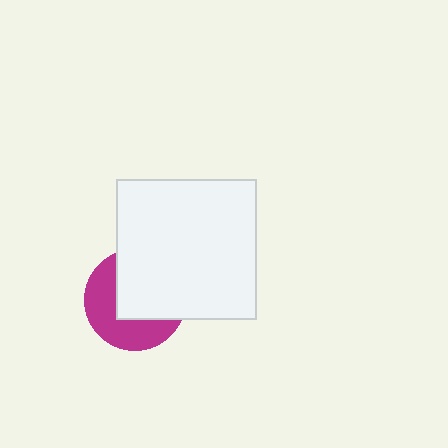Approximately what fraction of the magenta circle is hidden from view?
Roughly 53% of the magenta circle is hidden behind the white square.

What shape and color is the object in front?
The object in front is a white square.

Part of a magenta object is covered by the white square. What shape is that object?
It is a circle.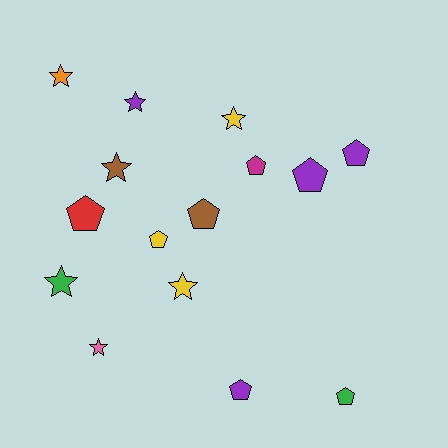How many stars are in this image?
There are 7 stars.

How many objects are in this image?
There are 15 objects.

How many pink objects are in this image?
There is 1 pink object.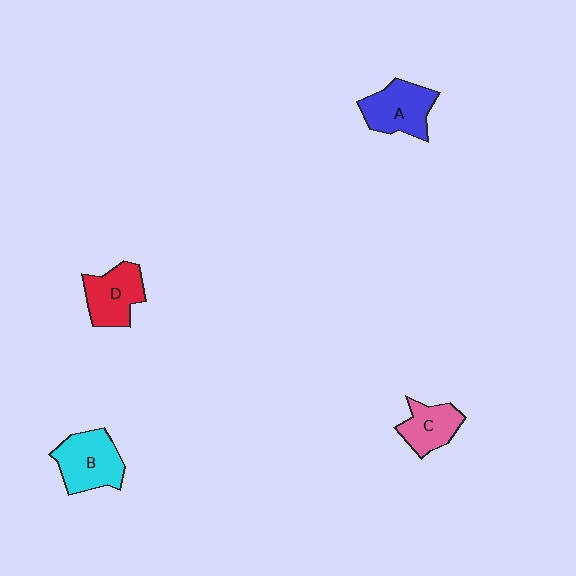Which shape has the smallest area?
Shape C (pink).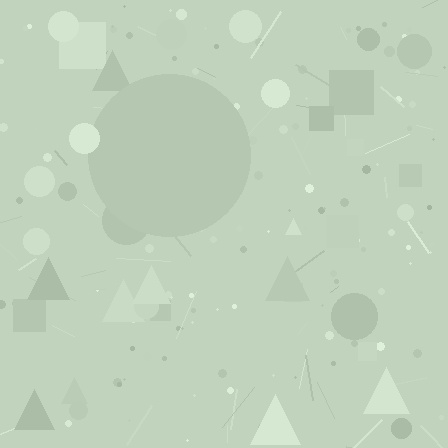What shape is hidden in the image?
A circle is hidden in the image.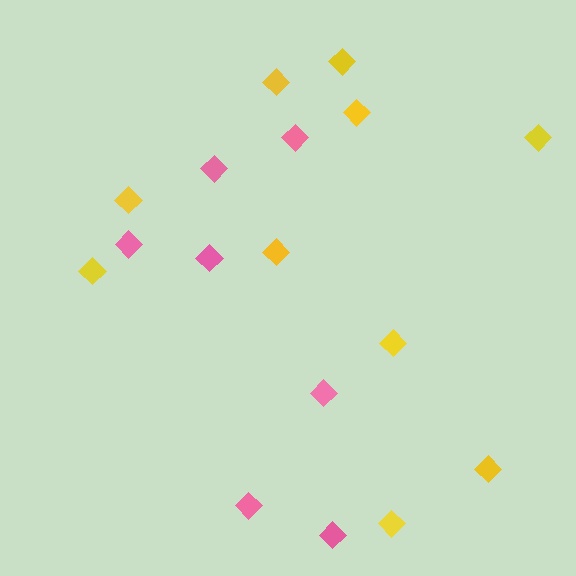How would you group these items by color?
There are 2 groups: one group of yellow diamonds (10) and one group of pink diamonds (7).